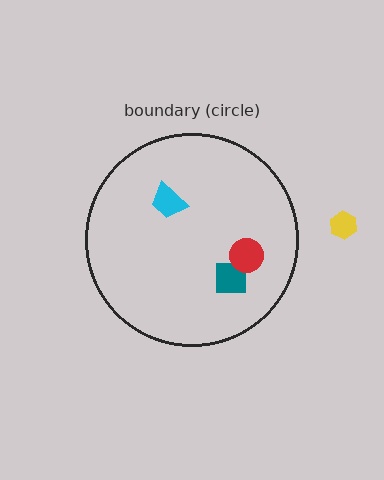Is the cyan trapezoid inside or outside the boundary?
Inside.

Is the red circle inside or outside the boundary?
Inside.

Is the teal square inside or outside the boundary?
Inside.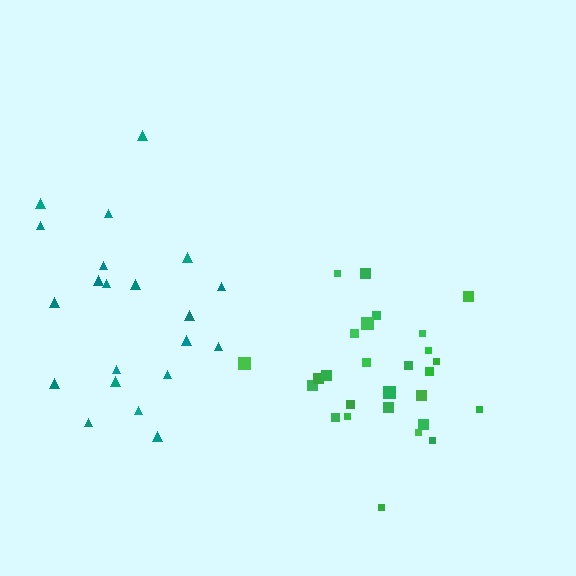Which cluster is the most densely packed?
Green.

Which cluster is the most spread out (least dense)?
Teal.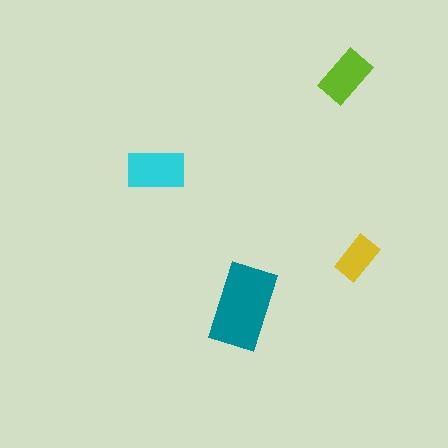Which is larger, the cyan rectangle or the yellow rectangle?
The cyan one.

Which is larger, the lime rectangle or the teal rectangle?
The teal one.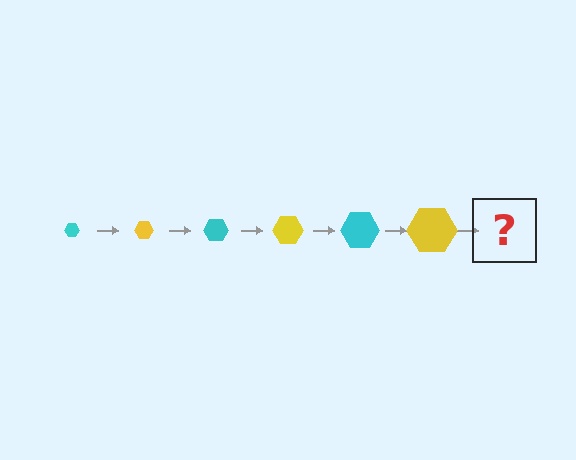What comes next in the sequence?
The next element should be a cyan hexagon, larger than the previous one.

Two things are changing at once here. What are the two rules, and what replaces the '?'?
The two rules are that the hexagon grows larger each step and the color cycles through cyan and yellow. The '?' should be a cyan hexagon, larger than the previous one.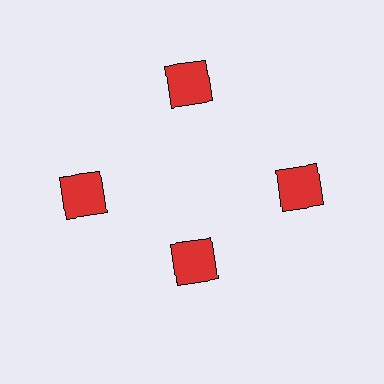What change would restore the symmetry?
The symmetry would be restored by moving it outward, back onto the ring so that all 4 squares sit at equal angles and equal distance from the center.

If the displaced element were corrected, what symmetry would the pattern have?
It would have 4-fold rotational symmetry — the pattern would map onto itself every 90 degrees.